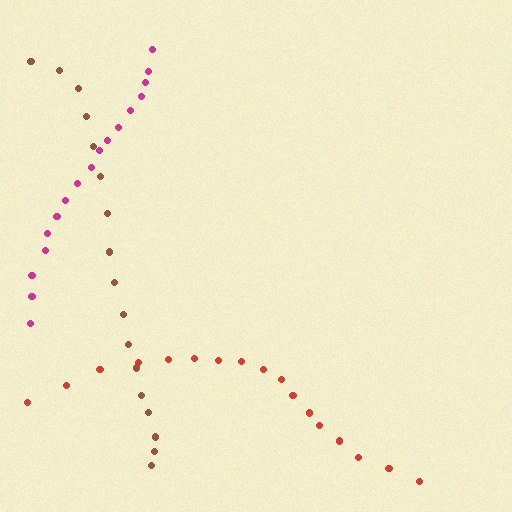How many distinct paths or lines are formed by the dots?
There are 3 distinct paths.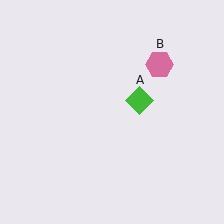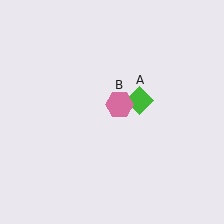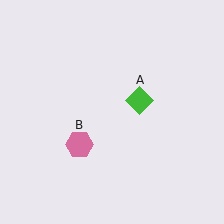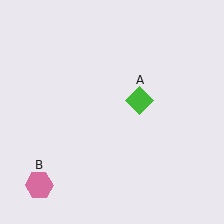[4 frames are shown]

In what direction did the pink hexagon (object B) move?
The pink hexagon (object B) moved down and to the left.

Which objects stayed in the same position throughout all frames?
Green diamond (object A) remained stationary.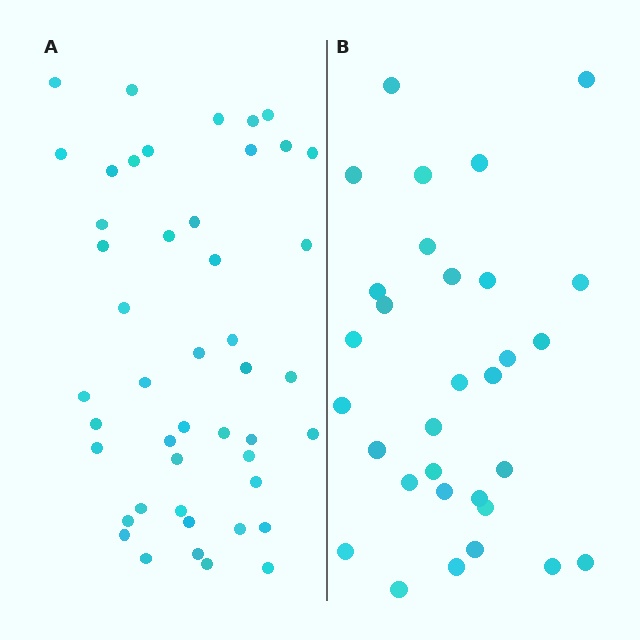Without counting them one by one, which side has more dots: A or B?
Region A (the left region) has more dots.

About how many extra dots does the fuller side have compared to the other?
Region A has approximately 15 more dots than region B.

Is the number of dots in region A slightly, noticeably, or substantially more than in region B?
Region A has substantially more. The ratio is roughly 1.5 to 1.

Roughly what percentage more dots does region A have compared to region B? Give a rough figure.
About 50% more.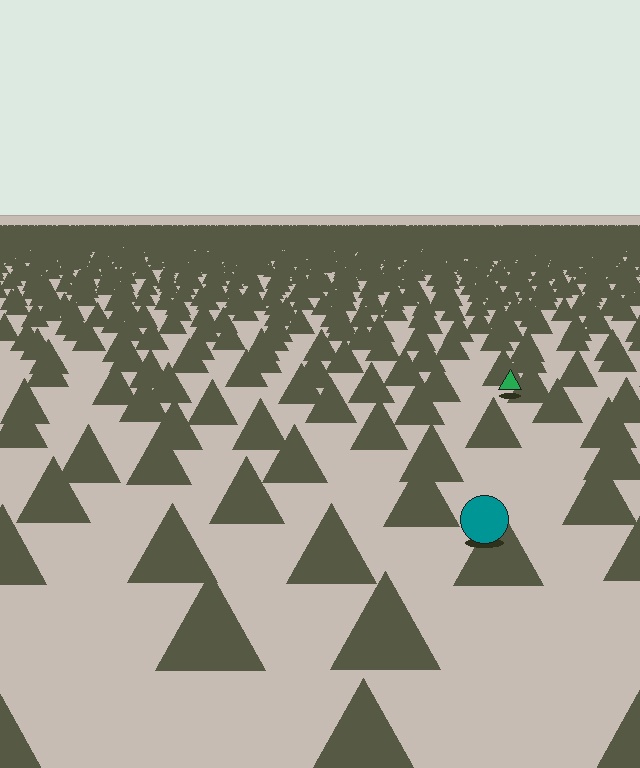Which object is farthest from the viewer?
The green triangle is farthest from the viewer. It appears smaller and the ground texture around it is denser.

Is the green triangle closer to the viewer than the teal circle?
No. The teal circle is closer — you can tell from the texture gradient: the ground texture is coarser near it.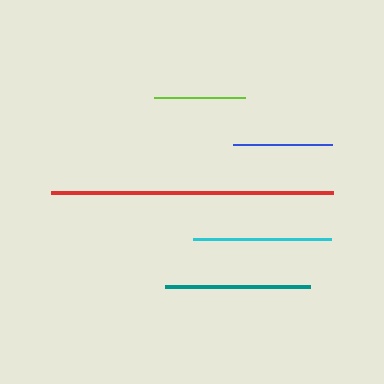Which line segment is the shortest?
The lime line is the shortest at approximately 91 pixels.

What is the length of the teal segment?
The teal segment is approximately 145 pixels long.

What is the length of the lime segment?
The lime segment is approximately 91 pixels long.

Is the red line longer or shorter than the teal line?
The red line is longer than the teal line.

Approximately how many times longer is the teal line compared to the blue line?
The teal line is approximately 1.5 times the length of the blue line.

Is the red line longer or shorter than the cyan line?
The red line is longer than the cyan line.